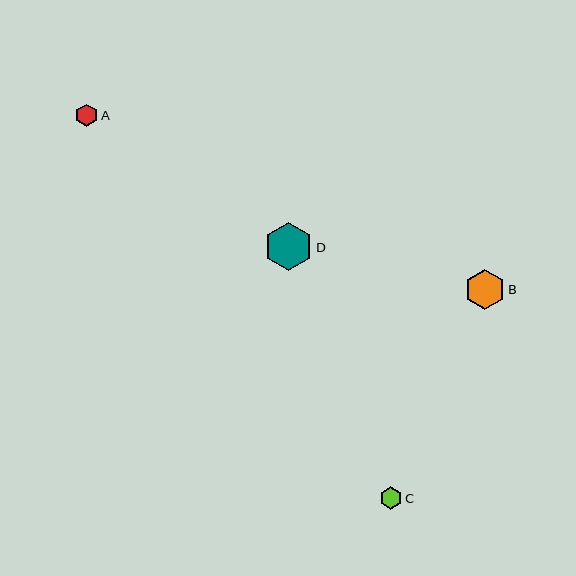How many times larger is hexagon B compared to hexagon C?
Hexagon B is approximately 1.8 times the size of hexagon C.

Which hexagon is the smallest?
Hexagon C is the smallest with a size of approximately 22 pixels.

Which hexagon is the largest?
Hexagon D is the largest with a size of approximately 48 pixels.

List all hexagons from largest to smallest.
From largest to smallest: D, B, A, C.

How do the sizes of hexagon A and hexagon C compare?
Hexagon A and hexagon C are approximately the same size.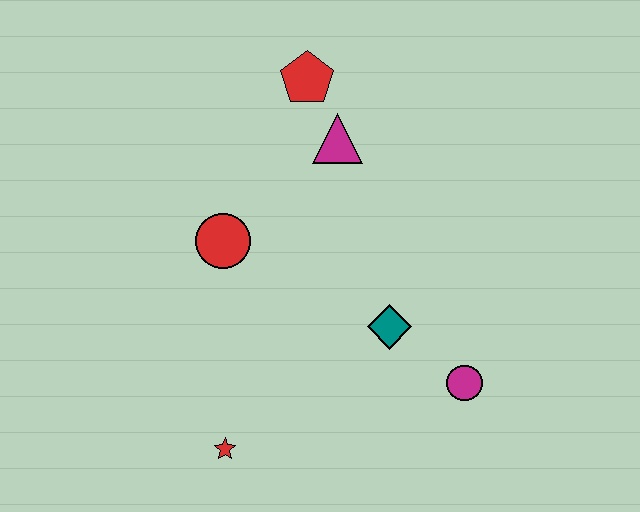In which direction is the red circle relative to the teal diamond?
The red circle is to the left of the teal diamond.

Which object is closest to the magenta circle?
The teal diamond is closest to the magenta circle.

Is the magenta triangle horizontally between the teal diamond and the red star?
Yes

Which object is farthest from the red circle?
The magenta circle is farthest from the red circle.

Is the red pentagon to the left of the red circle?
No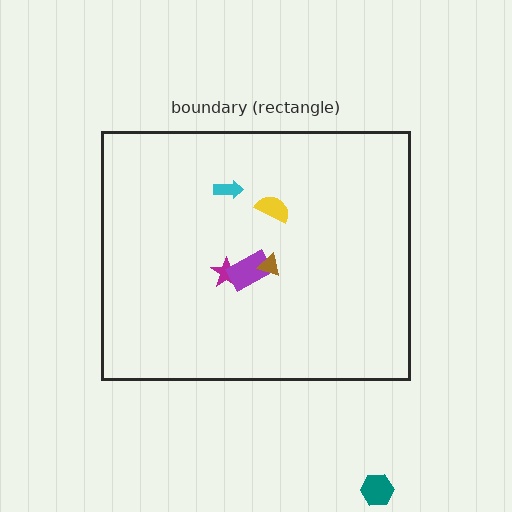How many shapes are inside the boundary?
5 inside, 1 outside.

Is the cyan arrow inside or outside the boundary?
Inside.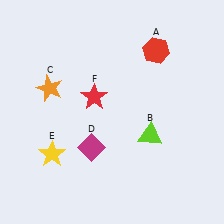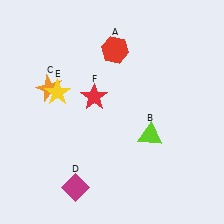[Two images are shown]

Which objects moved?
The objects that moved are: the red hexagon (A), the magenta diamond (D), the yellow star (E).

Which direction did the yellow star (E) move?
The yellow star (E) moved up.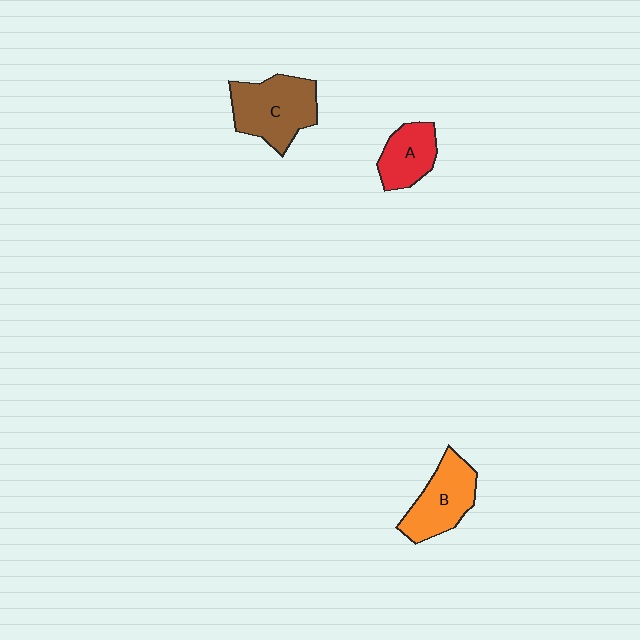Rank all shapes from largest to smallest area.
From largest to smallest: C (brown), B (orange), A (red).